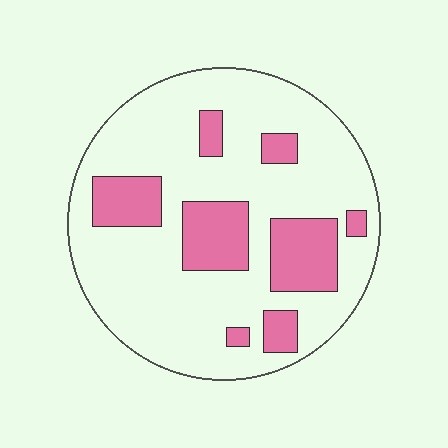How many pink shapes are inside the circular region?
8.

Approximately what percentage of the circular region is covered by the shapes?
Approximately 25%.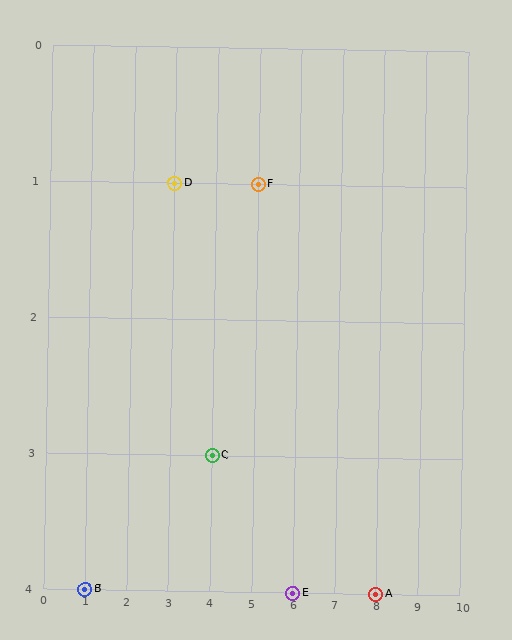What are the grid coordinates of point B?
Point B is at grid coordinates (1, 4).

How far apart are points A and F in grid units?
Points A and F are 3 columns and 3 rows apart (about 4.2 grid units diagonally).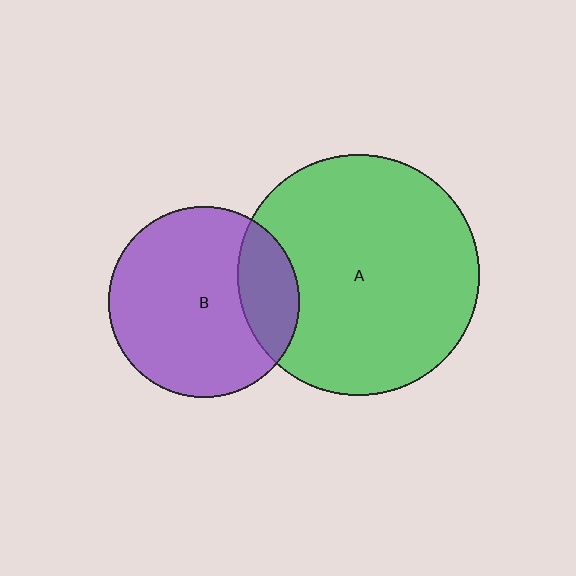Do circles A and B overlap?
Yes.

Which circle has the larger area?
Circle A (green).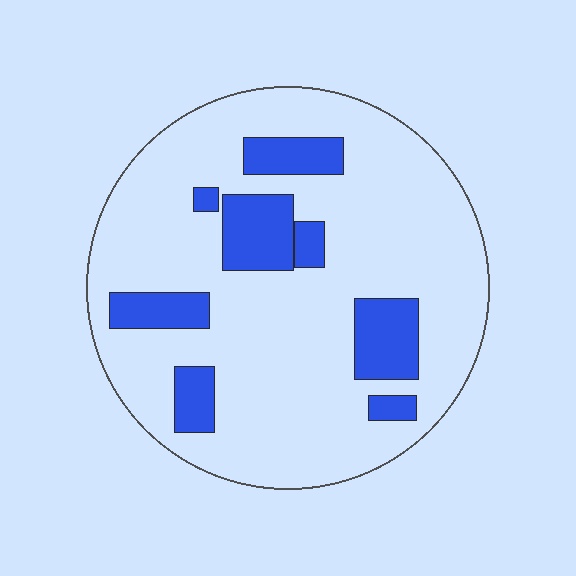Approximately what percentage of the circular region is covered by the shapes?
Approximately 20%.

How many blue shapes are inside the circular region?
8.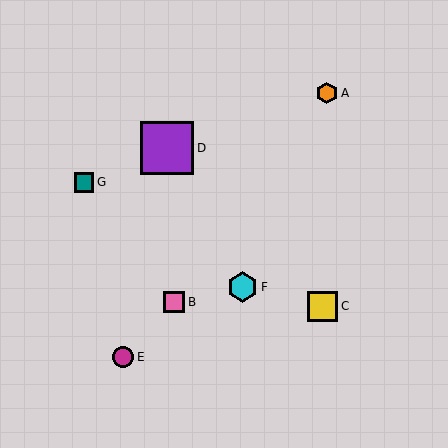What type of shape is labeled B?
Shape B is a pink square.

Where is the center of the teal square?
The center of the teal square is at (84, 182).